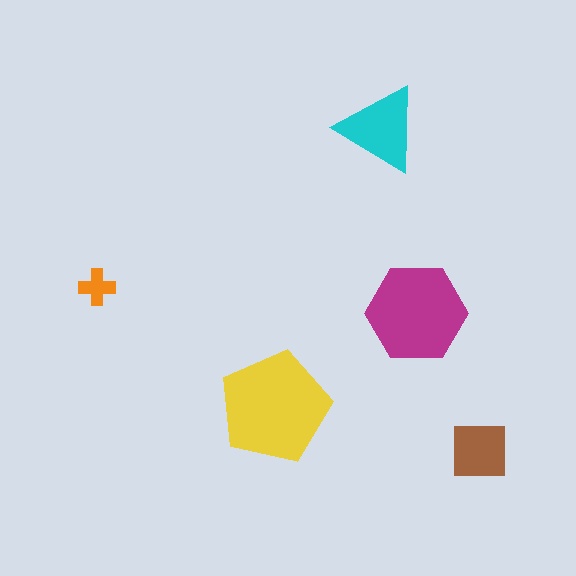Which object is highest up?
The cyan triangle is topmost.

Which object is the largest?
The yellow pentagon.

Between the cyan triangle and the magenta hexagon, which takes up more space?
The magenta hexagon.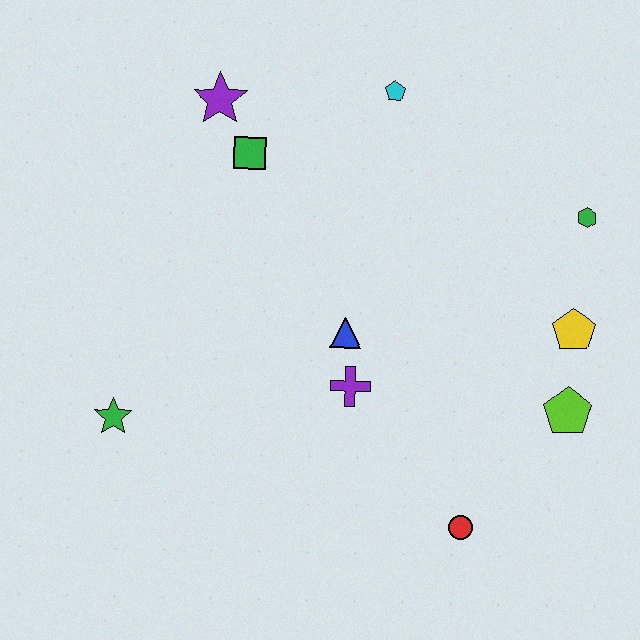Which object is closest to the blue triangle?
The purple cross is closest to the blue triangle.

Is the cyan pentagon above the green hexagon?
Yes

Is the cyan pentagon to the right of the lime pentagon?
No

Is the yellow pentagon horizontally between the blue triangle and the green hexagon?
Yes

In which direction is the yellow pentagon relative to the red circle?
The yellow pentagon is above the red circle.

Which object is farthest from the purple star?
The red circle is farthest from the purple star.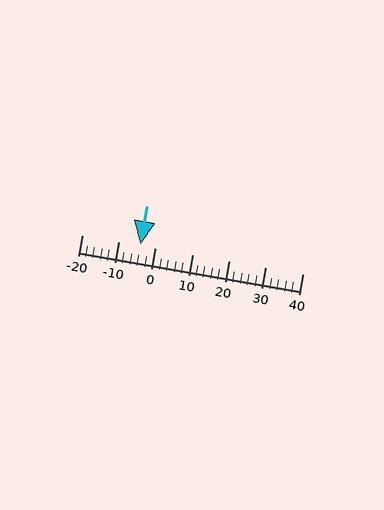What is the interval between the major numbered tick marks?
The major tick marks are spaced 10 units apart.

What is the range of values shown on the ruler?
The ruler shows values from -20 to 40.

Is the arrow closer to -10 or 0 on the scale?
The arrow is closer to 0.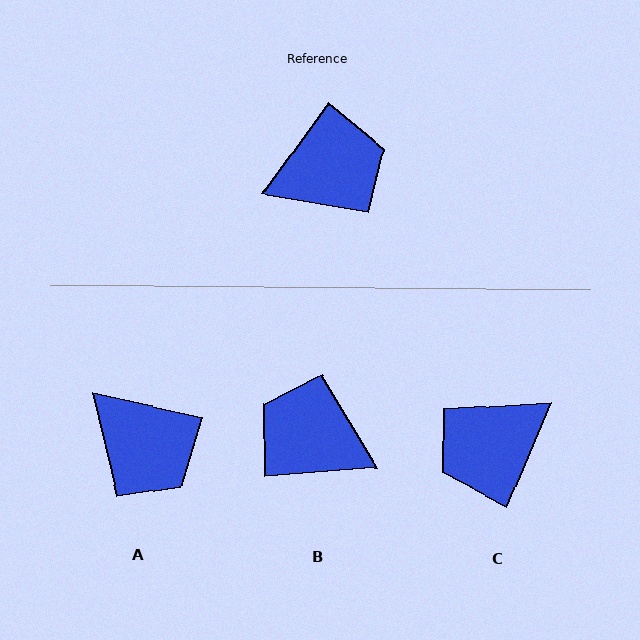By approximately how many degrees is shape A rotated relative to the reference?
Approximately 67 degrees clockwise.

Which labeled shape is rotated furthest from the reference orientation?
C, about 167 degrees away.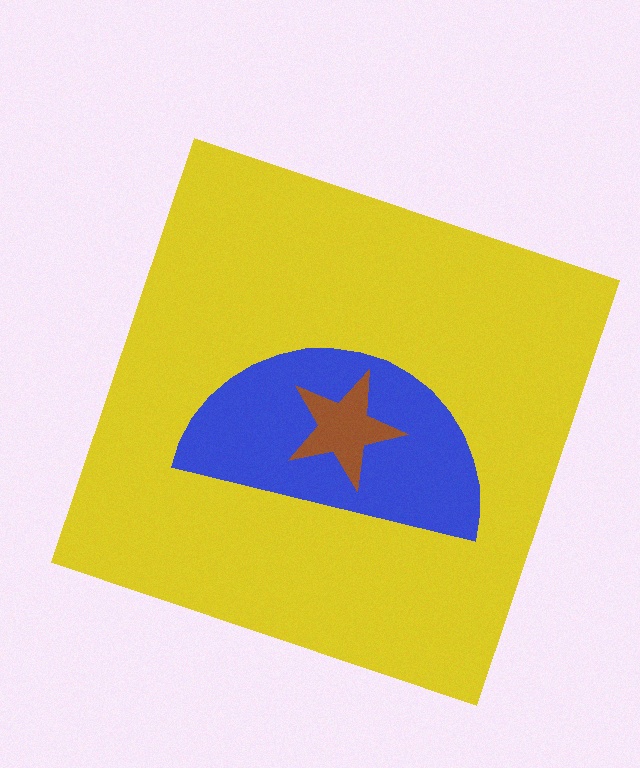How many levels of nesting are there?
3.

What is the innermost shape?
The brown star.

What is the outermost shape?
The yellow square.